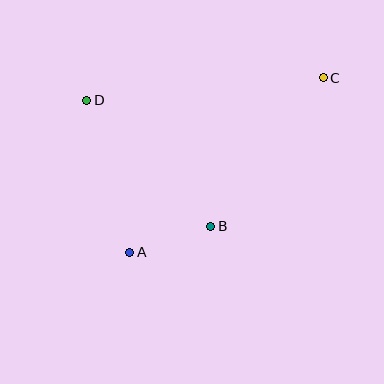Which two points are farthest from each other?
Points A and C are farthest from each other.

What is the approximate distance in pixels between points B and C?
The distance between B and C is approximately 186 pixels.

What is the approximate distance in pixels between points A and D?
The distance between A and D is approximately 158 pixels.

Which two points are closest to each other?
Points A and B are closest to each other.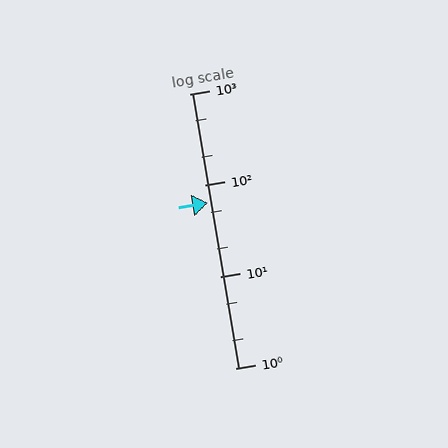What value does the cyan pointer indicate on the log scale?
The pointer indicates approximately 64.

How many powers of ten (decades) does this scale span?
The scale spans 3 decades, from 1 to 1000.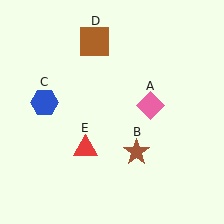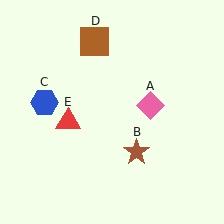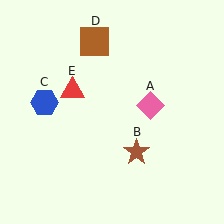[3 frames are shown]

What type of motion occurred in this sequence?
The red triangle (object E) rotated clockwise around the center of the scene.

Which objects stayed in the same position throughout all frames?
Pink diamond (object A) and brown star (object B) and blue hexagon (object C) and brown square (object D) remained stationary.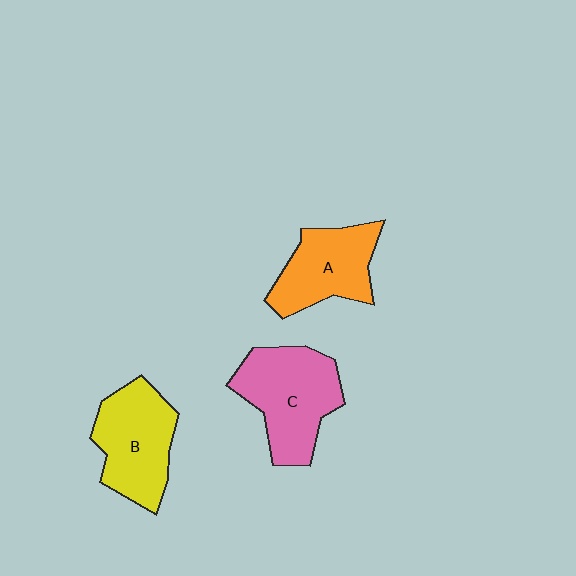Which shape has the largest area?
Shape C (pink).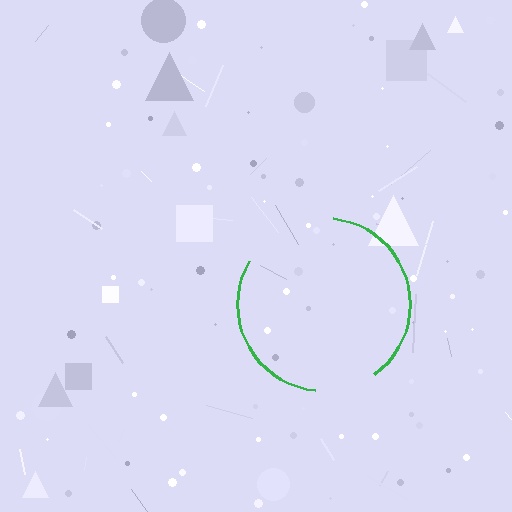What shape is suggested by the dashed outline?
The dashed outline suggests a circle.